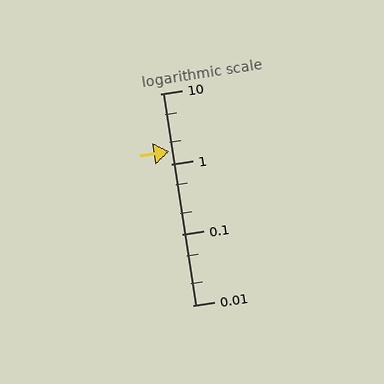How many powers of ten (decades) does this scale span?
The scale spans 3 decades, from 0.01 to 10.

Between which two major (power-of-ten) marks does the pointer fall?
The pointer is between 1 and 10.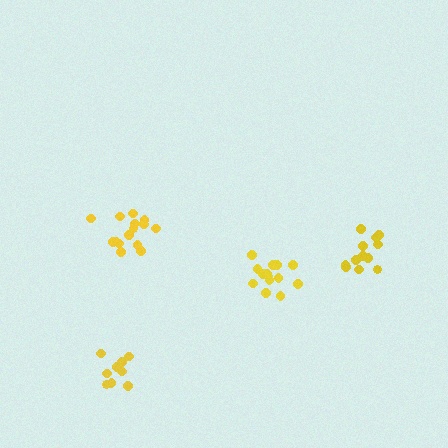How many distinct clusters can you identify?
There are 4 distinct clusters.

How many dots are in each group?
Group 1: 15 dots, Group 2: 10 dots, Group 3: 12 dots, Group 4: 14 dots (51 total).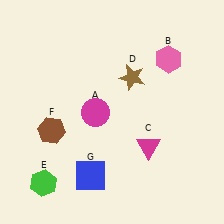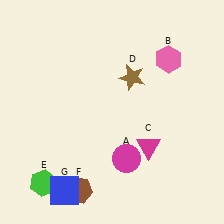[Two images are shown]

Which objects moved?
The objects that moved are: the magenta circle (A), the brown hexagon (F), the blue square (G).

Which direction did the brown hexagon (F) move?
The brown hexagon (F) moved down.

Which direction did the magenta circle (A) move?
The magenta circle (A) moved down.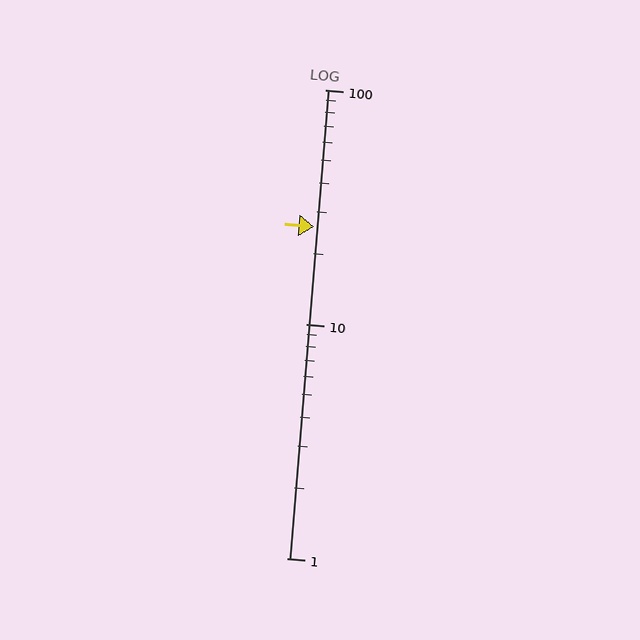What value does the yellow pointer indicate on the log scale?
The pointer indicates approximately 26.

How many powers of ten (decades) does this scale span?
The scale spans 2 decades, from 1 to 100.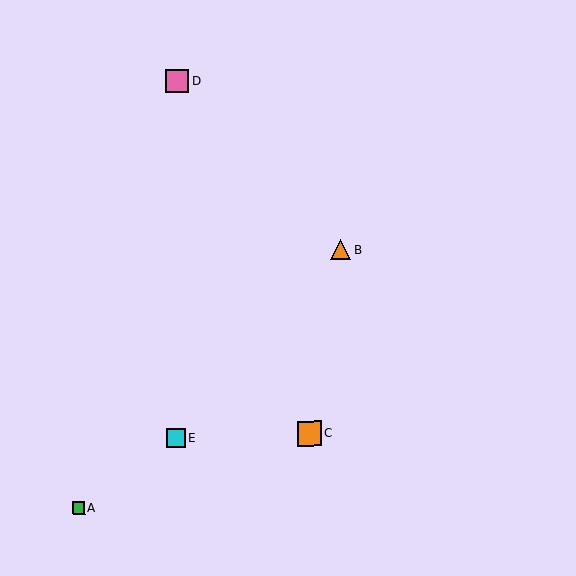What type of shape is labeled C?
Shape C is an orange square.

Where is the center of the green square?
The center of the green square is at (79, 508).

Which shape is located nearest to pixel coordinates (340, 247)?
The orange triangle (labeled B) at (341, 250) is nearest to that location.